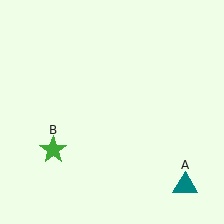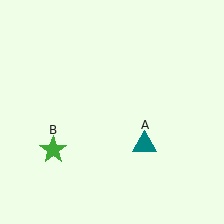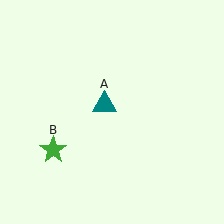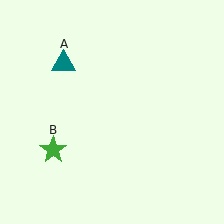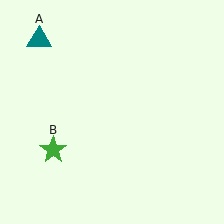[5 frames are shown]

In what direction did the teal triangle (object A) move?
The teal triangle (object A) moved up and to the left.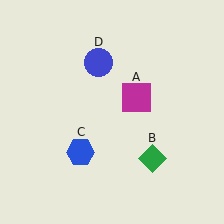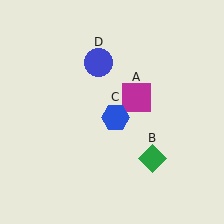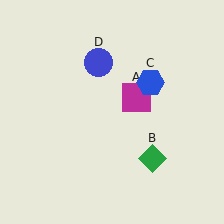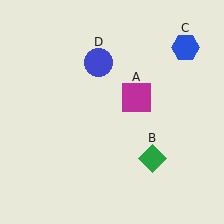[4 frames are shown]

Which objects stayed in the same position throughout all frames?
Magenta square (object A) and green diamond (object B) and blue circle (object D) remained stationary.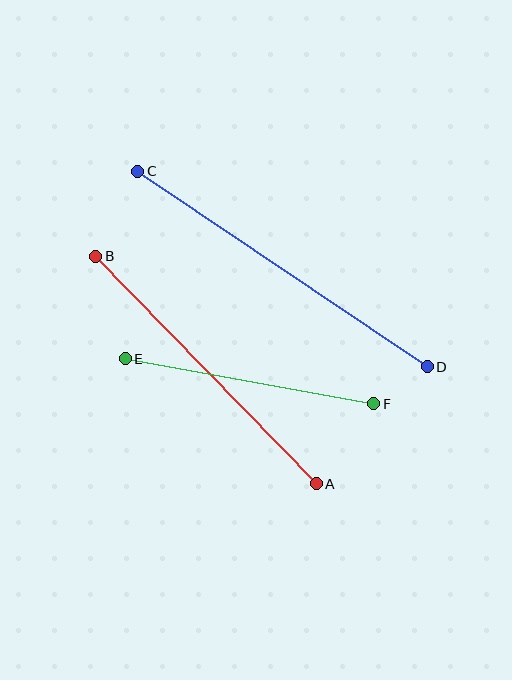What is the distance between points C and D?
The distance is approximately 349 pixels.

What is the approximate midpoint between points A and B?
The midpoint is at approximately (206, 370) pixels.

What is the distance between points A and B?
The distance is approximately 317 pixels.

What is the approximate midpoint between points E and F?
The midpoint is at approximately (249, 381) pixels.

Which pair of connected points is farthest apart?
Points C and D are farthest apart.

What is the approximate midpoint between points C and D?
The midpoint is at approximately (283, 269) pixels.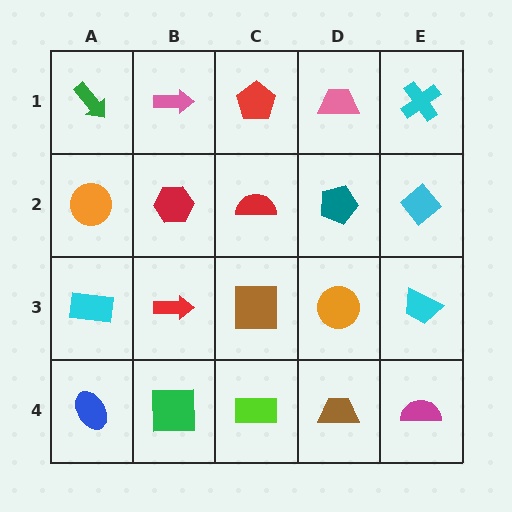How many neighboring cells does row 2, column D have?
4.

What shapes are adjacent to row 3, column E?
A cyan diamond (row 2, column E), a magenta semicircle (row 4, column E), an orange circle (row 3, column D).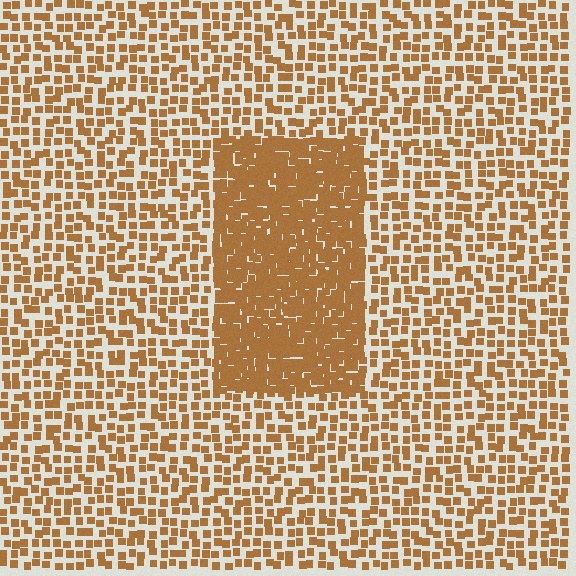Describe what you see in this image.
The image contains small brown elements arranged at two different densities. A rectangle-shaped region is visible where the elements are more densely packed than the surrounding area.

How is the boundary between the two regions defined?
The boundary is defined by a change in element density (approximately 2.3x ratio). All elements are the same color, size, and shape.